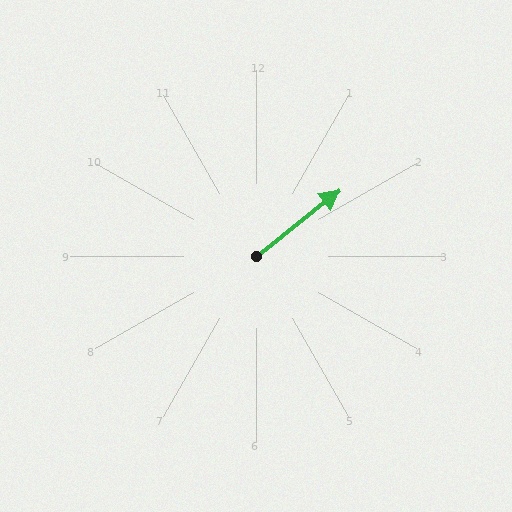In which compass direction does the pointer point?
Northeast.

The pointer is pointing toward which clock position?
Roughly 2 o'clock.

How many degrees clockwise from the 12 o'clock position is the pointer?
Approximately 51 degrees.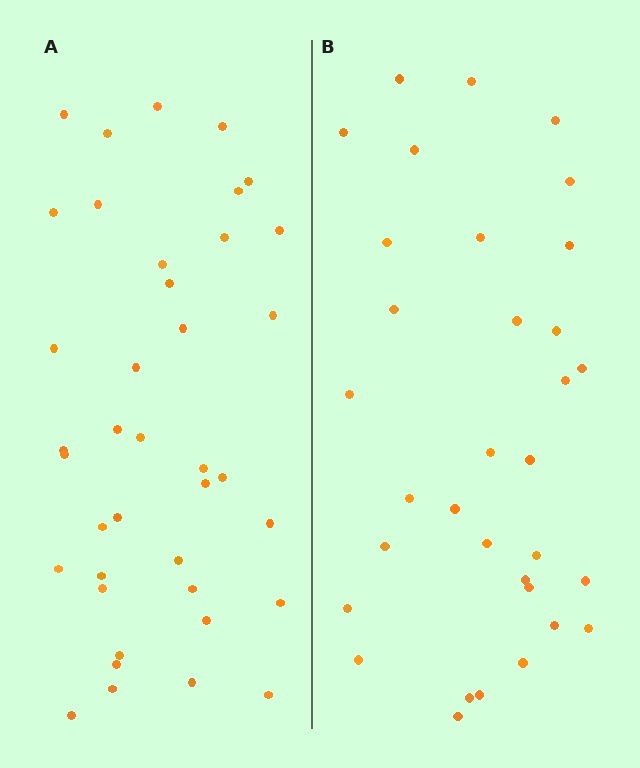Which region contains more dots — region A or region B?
Region A (the left region) has more dots.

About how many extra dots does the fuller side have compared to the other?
Region A has about 6 more dots than region B.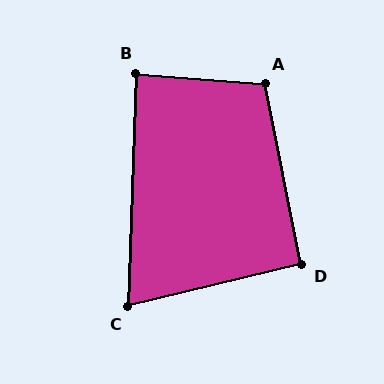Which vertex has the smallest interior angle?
C, at approximately 75 degrees.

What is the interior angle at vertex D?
Approximately 92 degrees (approximately right).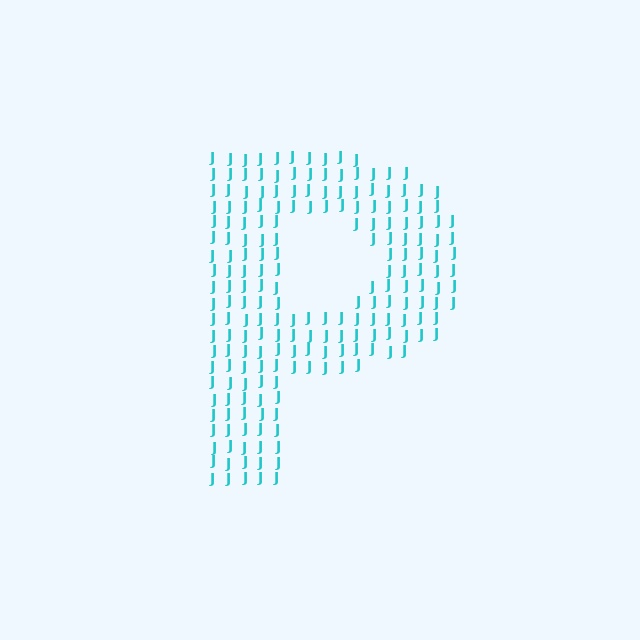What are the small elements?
The small elements are letter J's.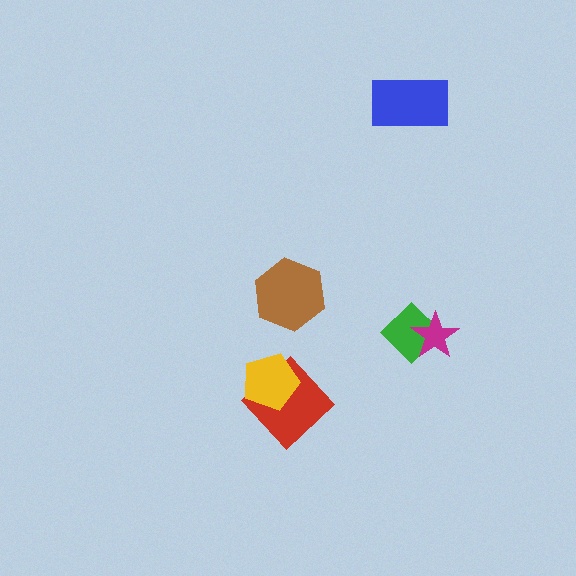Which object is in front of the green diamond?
The magenta star is in front of the green diamond.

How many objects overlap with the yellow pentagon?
1 object overlaps with the yellow pentagon.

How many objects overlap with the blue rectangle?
0 objects overlap with the blue rectangle.